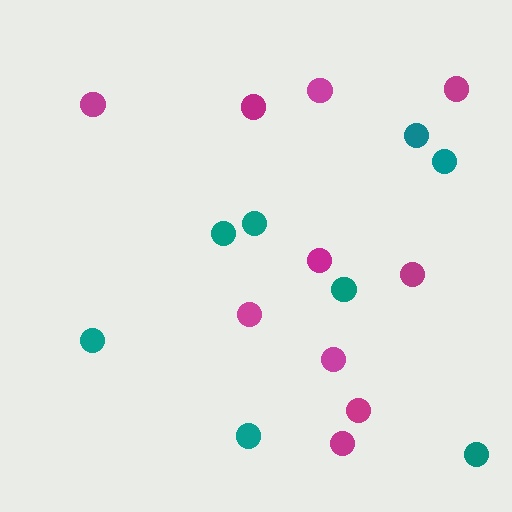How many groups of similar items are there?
There are 2 groups: one group of magenta circles (10) and one group of teal circles (8).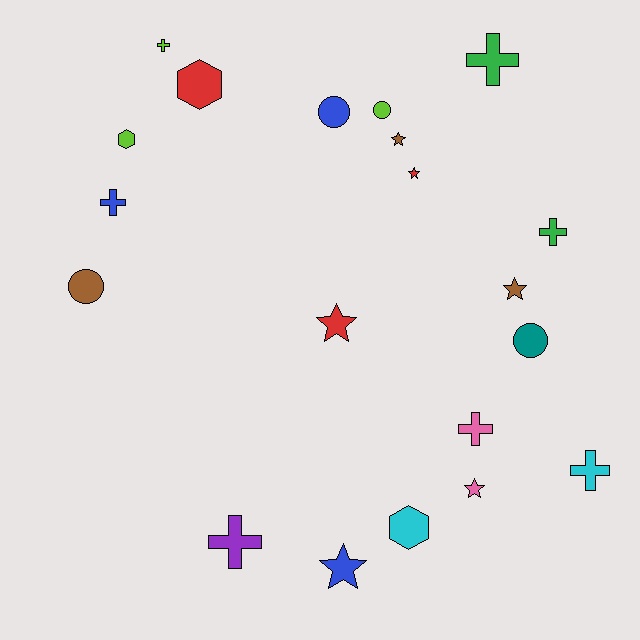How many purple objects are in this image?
There is 1 purple object.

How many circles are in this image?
There are 4 circles.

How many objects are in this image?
There are 20 objects.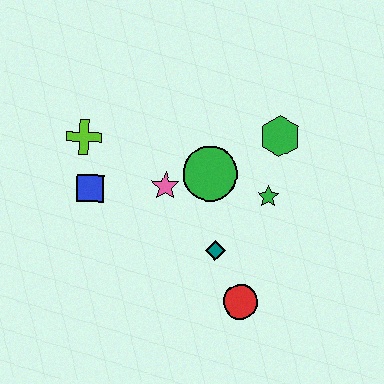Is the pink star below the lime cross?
Yes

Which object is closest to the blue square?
The lime cross is closest to the blue square.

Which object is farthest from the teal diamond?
The lime cross is farthest from the teal diamond.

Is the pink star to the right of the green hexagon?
No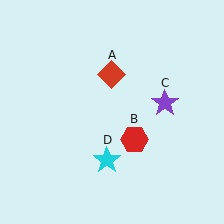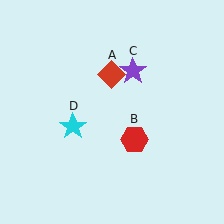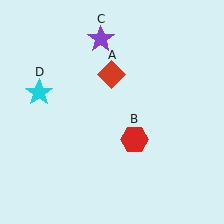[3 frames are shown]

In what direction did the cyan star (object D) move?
The cyan star (object D) moved up and to the left.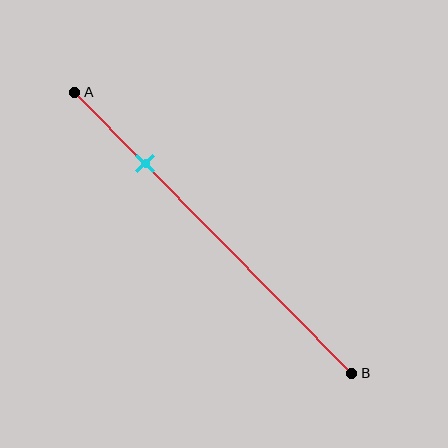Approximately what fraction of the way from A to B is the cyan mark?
The cyan mark is approximately 25% of the way from A to B.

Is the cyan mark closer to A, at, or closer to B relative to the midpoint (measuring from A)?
The cyan mark is closer to point A than the midpoint of segment AB.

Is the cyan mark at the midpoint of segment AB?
No, the mark is at about 25% from A, not at the 50% midpoint.